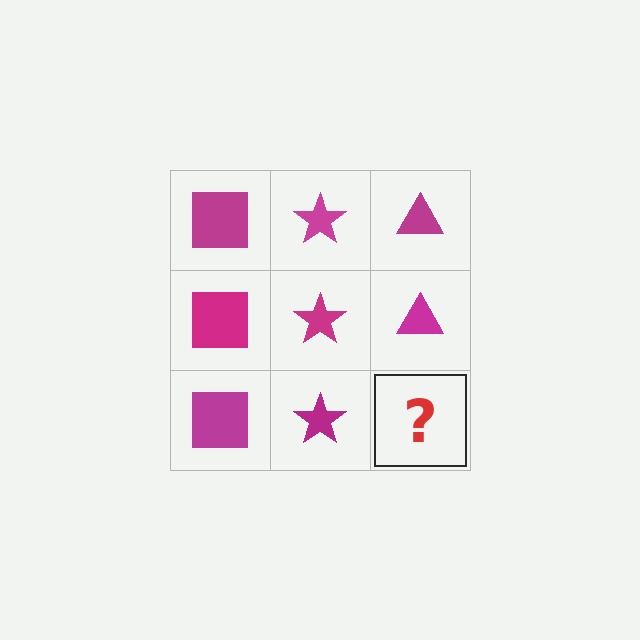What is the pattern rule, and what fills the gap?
The rule is that each column has a consistent shape. The gap should be filled with a magenta triangle.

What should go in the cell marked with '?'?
The missing cell should contain a magenta triangle.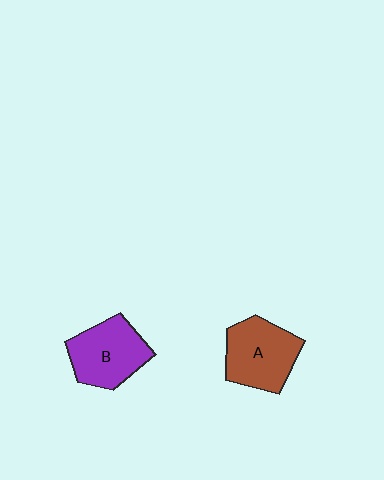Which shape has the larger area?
Shape A (brown).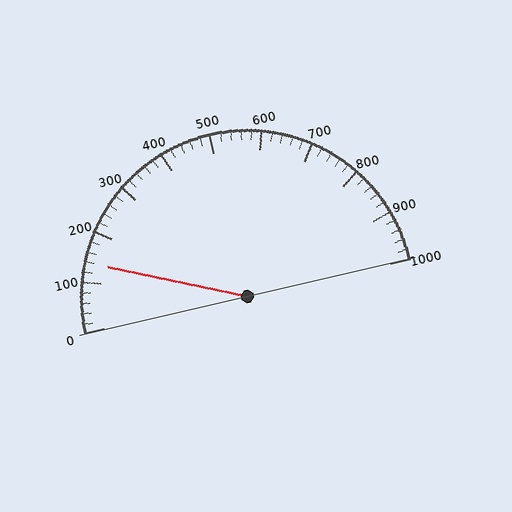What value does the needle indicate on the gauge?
The needle indicates approximately 140.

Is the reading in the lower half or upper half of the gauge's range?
The reading is in the lower half of the range (0 to 1000).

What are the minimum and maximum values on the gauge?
The gauge ranges from 0 to 1000.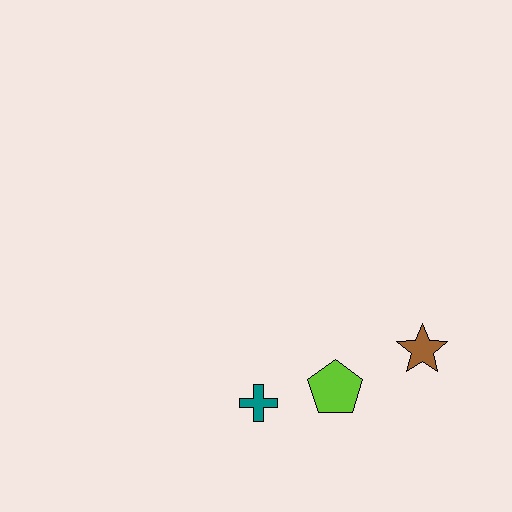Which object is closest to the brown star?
The lime pentagon is closest to the brown star.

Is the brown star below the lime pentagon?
No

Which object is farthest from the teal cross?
The brown star is farthest from the teal cross.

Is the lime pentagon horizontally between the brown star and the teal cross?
Yes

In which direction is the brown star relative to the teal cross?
The brown star is to the right of the teal cross.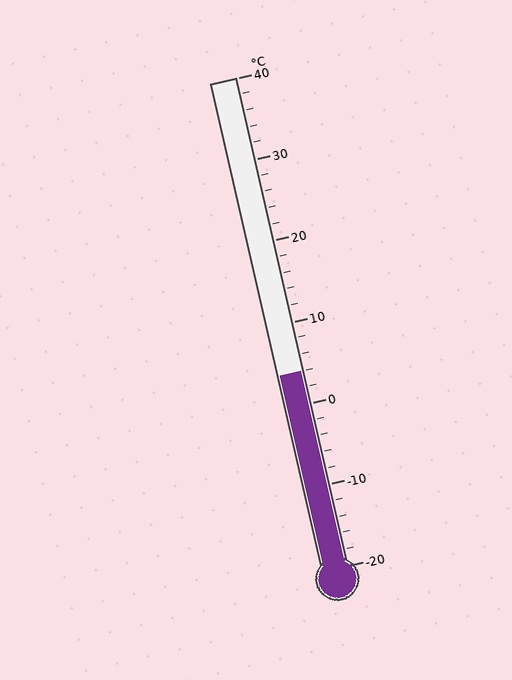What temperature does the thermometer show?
The thermometer shows approximately 4°C.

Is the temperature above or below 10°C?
The temperature is below 10°C.